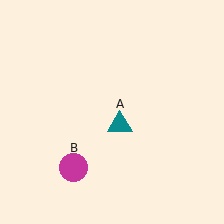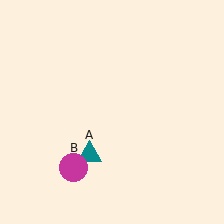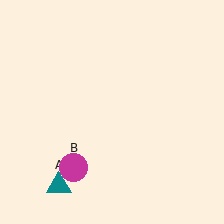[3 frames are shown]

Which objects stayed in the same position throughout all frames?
Magenta circle (object B) remained stationary.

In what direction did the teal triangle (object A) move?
The teal triangle (object A) moved down and to the left.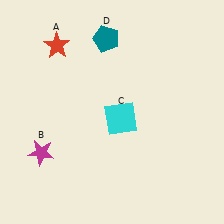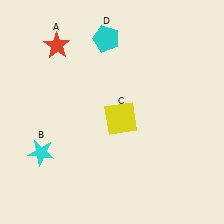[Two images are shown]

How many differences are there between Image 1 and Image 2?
There are 3 differences between the two images.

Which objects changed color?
B changed from magenta to cyan. C changed from cyan to yellow. D changed from teal to cyan.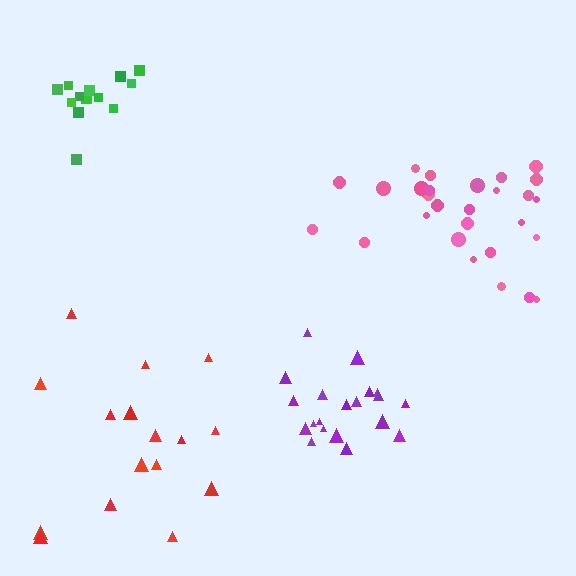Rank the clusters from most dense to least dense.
green, purple, pink, red.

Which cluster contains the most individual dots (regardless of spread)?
Pink (29).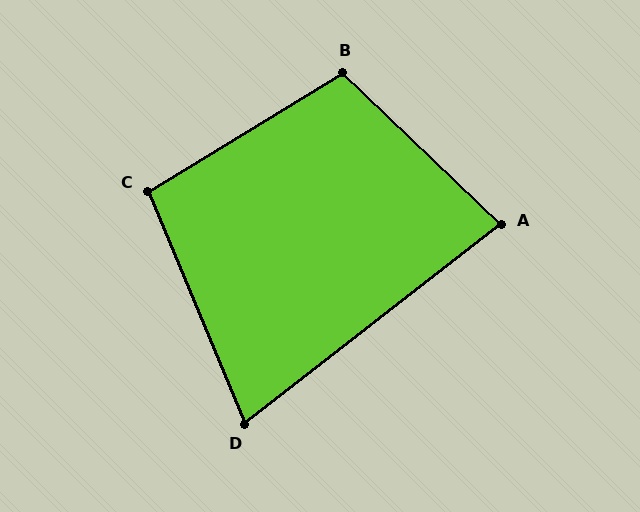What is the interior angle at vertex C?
Approximately 99 degrees (obtuse).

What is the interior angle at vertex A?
Approximately 81 degrees (acute).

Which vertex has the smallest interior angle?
D, at approximately 75 degrees.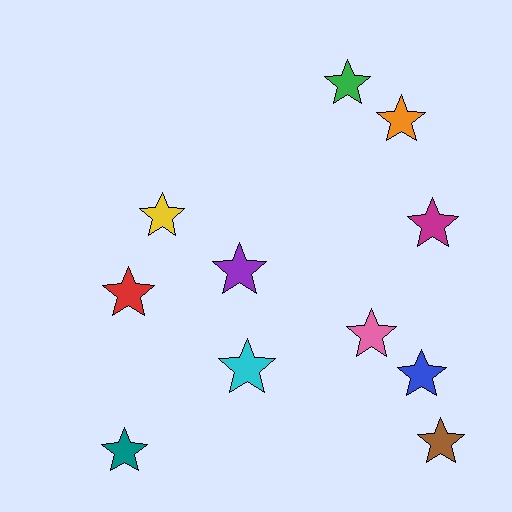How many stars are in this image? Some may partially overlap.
There are 11 stars.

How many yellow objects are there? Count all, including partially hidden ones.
There is 1 yellow object.